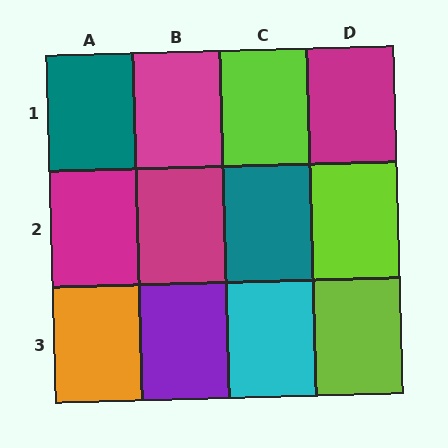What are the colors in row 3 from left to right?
Orange, purple, cyan, lime.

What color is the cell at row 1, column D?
Magenta.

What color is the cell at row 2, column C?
Teal.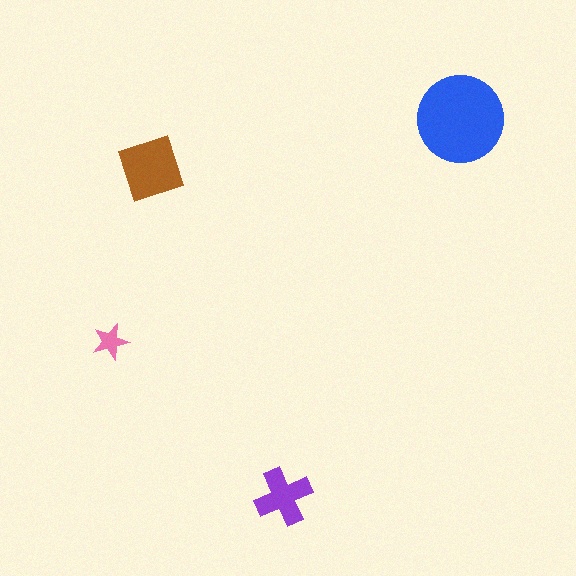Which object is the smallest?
The pink star.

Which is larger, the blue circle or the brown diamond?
The blue circle.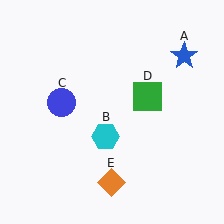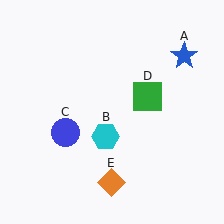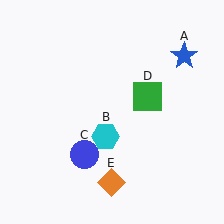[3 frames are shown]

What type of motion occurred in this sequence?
The blue circle (object C) rotated counterclockwise around the center of the scene.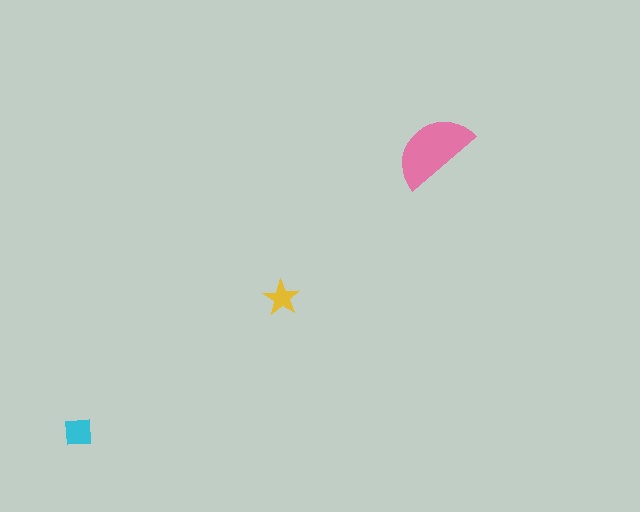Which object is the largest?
The pink semicircle.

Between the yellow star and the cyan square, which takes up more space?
The cyan square.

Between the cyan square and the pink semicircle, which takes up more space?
The pink semicircle.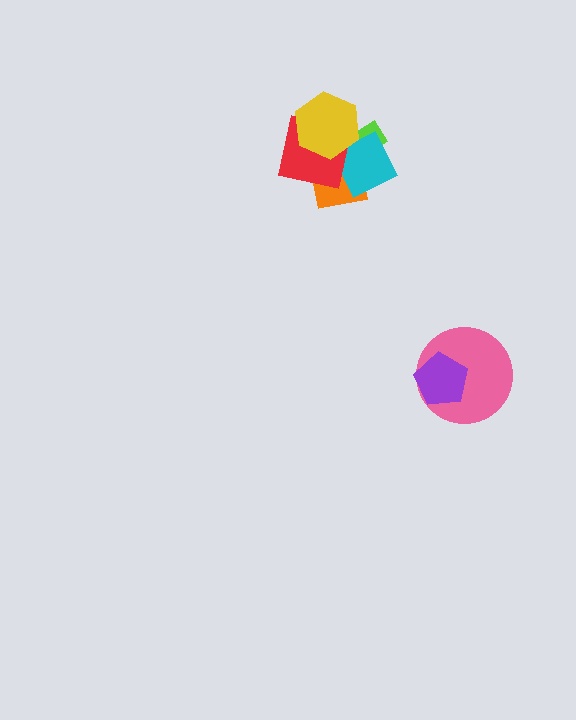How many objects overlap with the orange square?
4 objects overlap with the orange square.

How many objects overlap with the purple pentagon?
1 object overlaps with the purple pentagon.